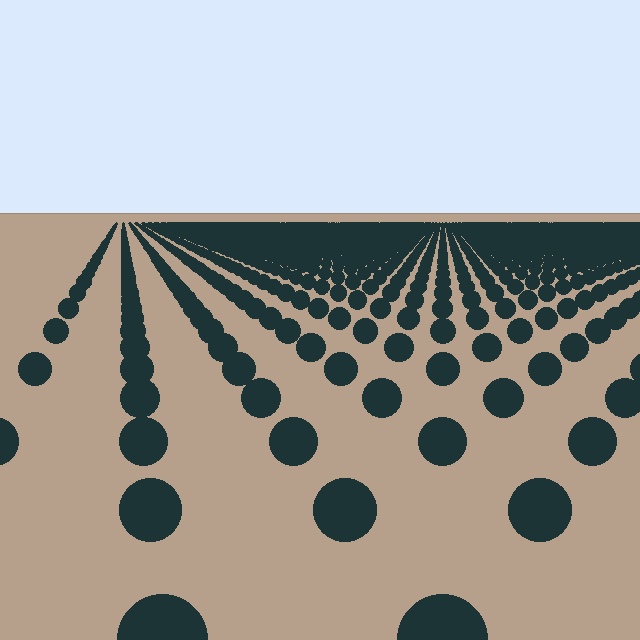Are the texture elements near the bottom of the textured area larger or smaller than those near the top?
Larger. Near the bottom, elements are closer to the viewer and appear at a bigger on-screen size.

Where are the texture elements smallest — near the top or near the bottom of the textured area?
Near the top.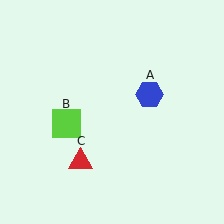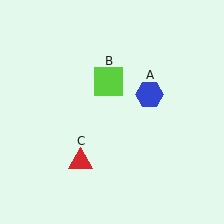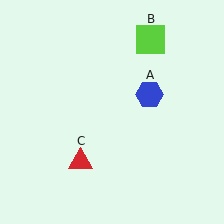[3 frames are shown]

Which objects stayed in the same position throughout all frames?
Blue hexagon (object A) and red triangle (object C) remained stationary.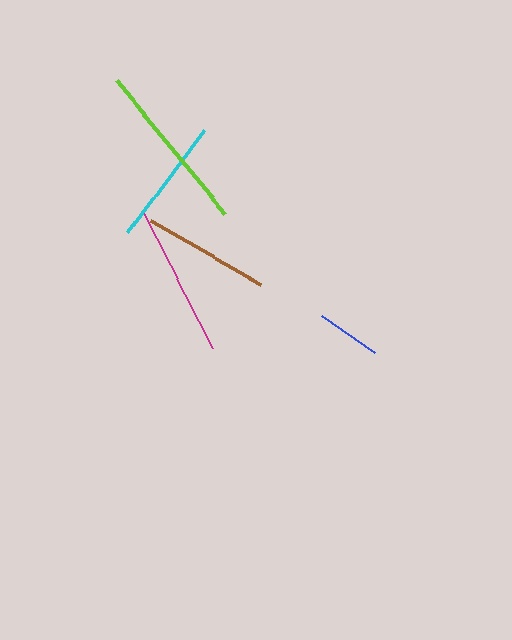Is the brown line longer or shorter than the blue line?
The brown line is longer than the blue line.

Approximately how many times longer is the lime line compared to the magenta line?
The lime line is approximately 1.1 times the length of the magenta line.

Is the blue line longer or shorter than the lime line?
The lime line is longer than the blue line.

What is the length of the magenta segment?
The magenta segment is approximately 154 pixels long.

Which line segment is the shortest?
The blue line is the shortest at approximately 64 pixels.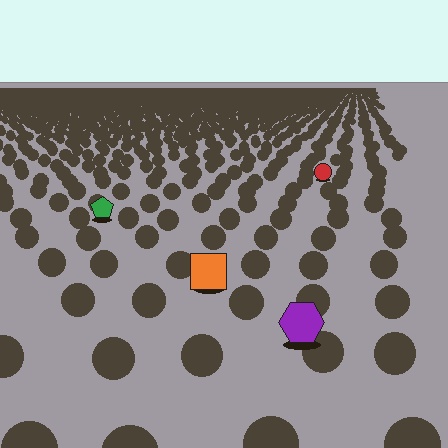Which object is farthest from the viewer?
The red circle is farthest from the viewer. It appears smaller and the ground texture around it is denser.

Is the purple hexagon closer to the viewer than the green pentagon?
Yes. The purple hexagon is closer — you can tell from the texture gradient: the ground texture is coarser near it.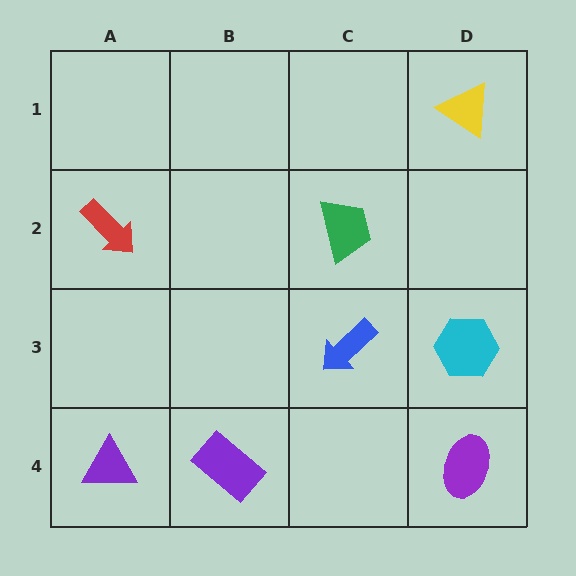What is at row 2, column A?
A red arrow.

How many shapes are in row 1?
1 shape.